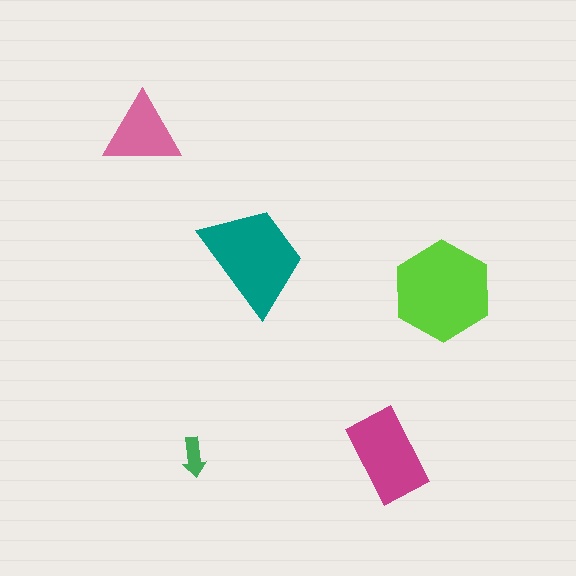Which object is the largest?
The lime hexagon.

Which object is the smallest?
The green arrow.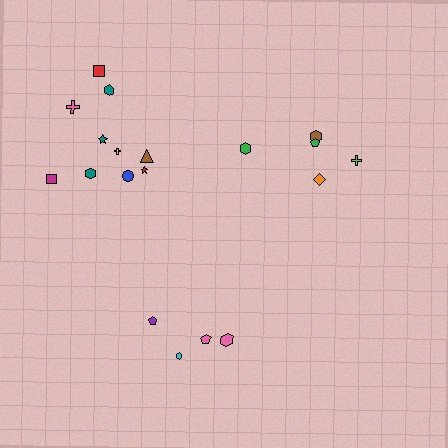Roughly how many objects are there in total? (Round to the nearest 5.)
Roughly 20 objects in total.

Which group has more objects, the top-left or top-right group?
The top-left group.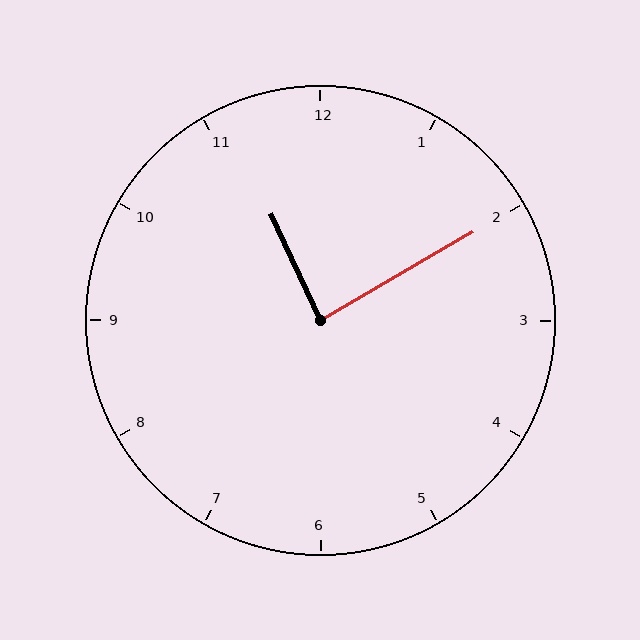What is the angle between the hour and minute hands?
Approximately 85 degrees.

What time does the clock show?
11:10.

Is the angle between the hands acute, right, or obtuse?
It is right.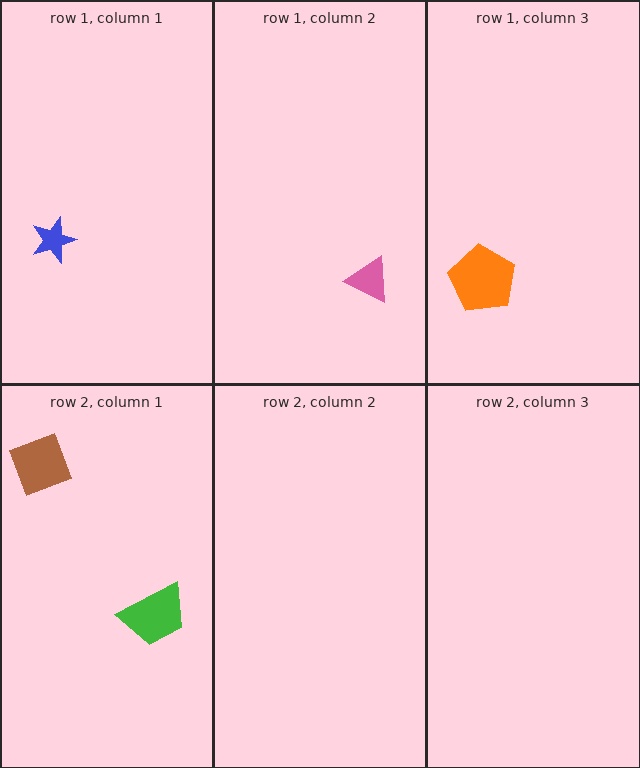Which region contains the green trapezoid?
The row 2, column 1 region.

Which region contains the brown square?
The row 2, column 1 region.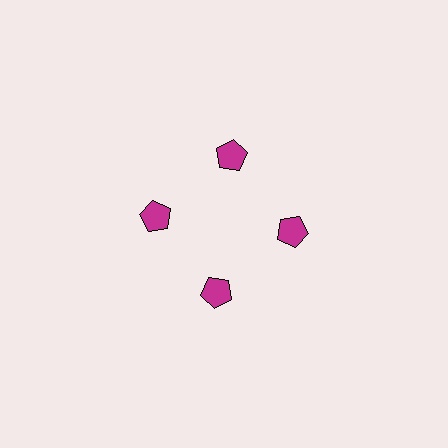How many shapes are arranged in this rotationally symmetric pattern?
There are 4 shapes, arranged in 4 groups of 1.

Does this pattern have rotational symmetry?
Yes, this pattern has 4-fold rotational symmetry. It looks the same after rotating 90 degrees around the center.